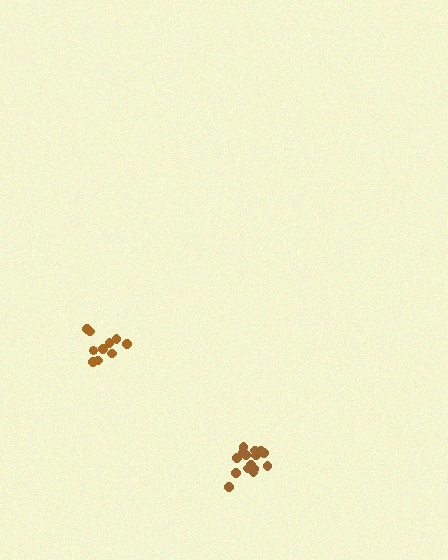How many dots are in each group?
Group 1: 10 dots, Group 2: 15 dots (25 total).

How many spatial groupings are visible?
There are 2 spatial groupings.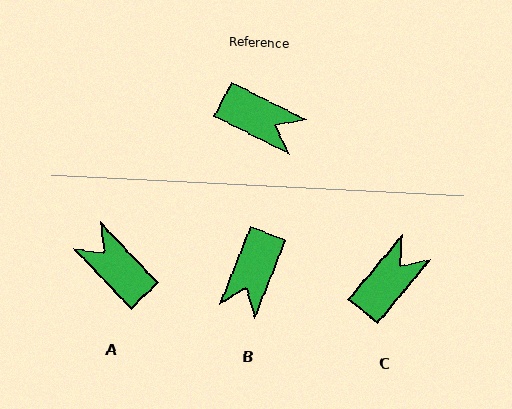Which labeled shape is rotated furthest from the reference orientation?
A, about 160 degrees away.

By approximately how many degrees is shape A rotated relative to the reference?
Approximately 160 degrees counter-clockwise.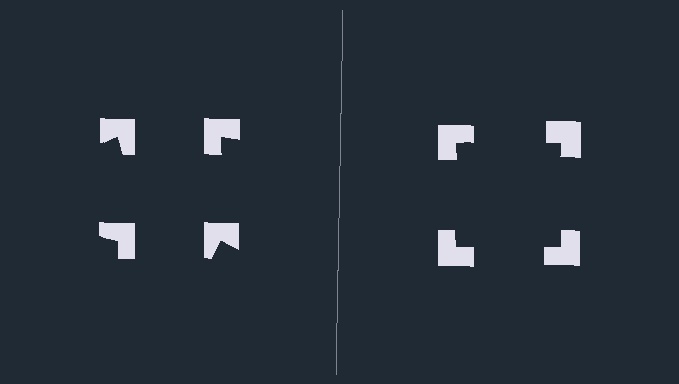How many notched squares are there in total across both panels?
8 — 4 on each side.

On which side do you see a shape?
An illusory square appears on the right side. On the left side the wedge cuts are rotated, so no coherent shape forms.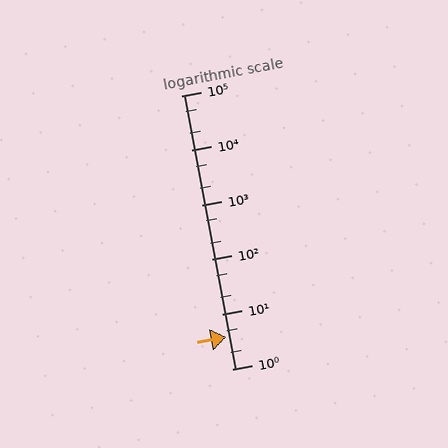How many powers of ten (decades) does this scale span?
The scale spans 5 decades, from 1 to 100000.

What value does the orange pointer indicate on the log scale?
The pointer indicates approximately 3.9.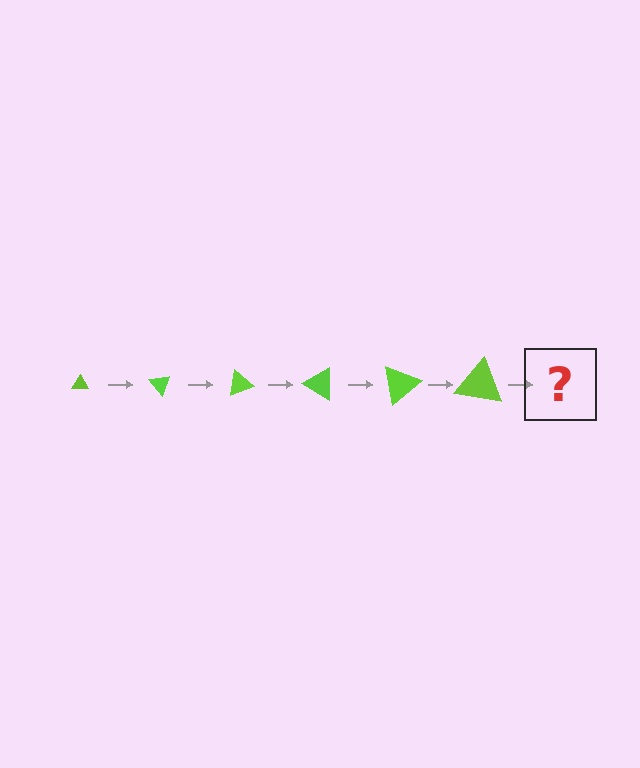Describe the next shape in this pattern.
It should be a triangle, larger than the previous one and rotated 300 degrees from the start.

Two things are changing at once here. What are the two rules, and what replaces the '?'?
The two rules are that the triangle grows larger each step and it rotates 50 degrees each step. The '?' should be a triangle, larger than the previous one and rotated 300 degrees from the start.